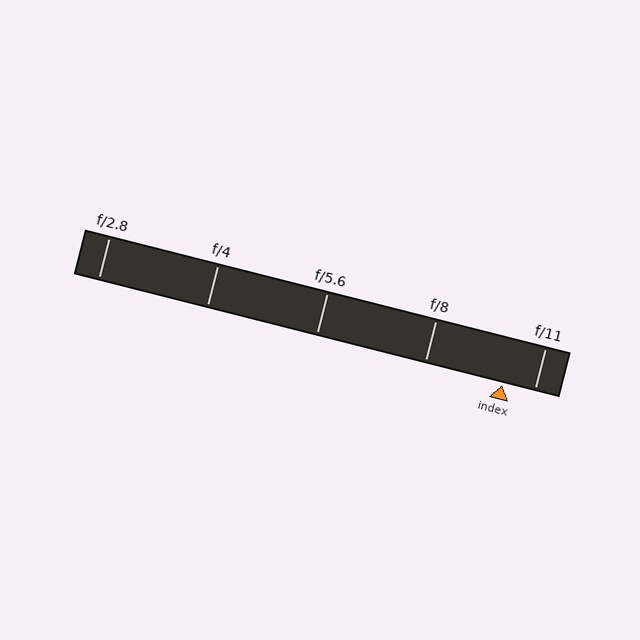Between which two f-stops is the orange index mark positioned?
The index mark is between f/8 and f/11.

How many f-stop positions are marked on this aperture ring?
There are 5 f-stop positions marked.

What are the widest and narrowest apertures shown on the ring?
The widest aperture shown is f/2.8 and the narrowest is f/11.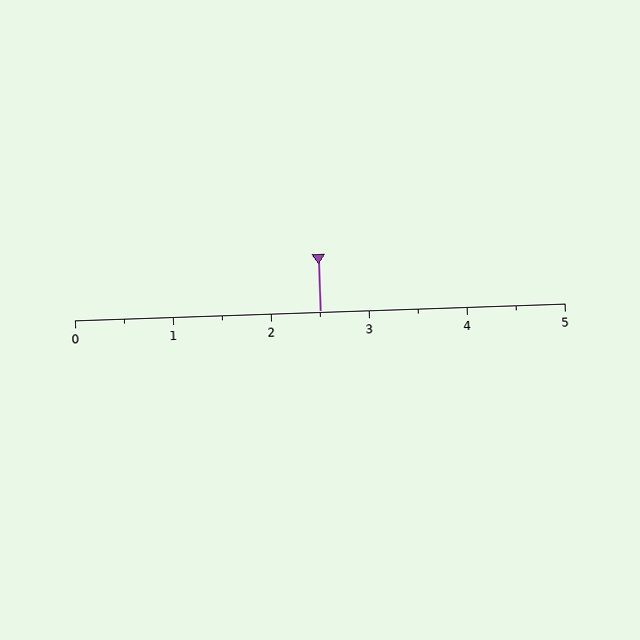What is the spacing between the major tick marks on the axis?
The major ticks are spaced 1 apart.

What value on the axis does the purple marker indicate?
The marker indicates approximately 2.5.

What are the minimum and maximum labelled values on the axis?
The axis runs from 0 to 5.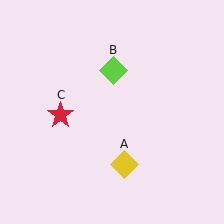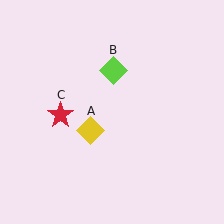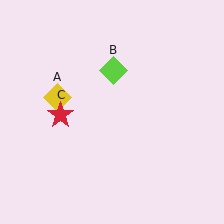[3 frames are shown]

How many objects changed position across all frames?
1 object changed position: yellow diamond (object A).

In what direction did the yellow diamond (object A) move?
The yellow diamond (object A) moved up and to the left.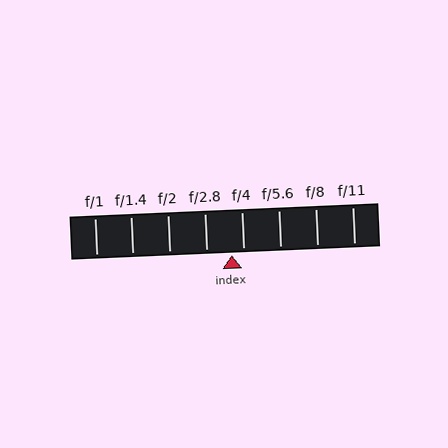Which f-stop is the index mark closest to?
The index mark is closest to f/4.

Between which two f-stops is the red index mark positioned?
The index mark is between f/2.8 and f/4.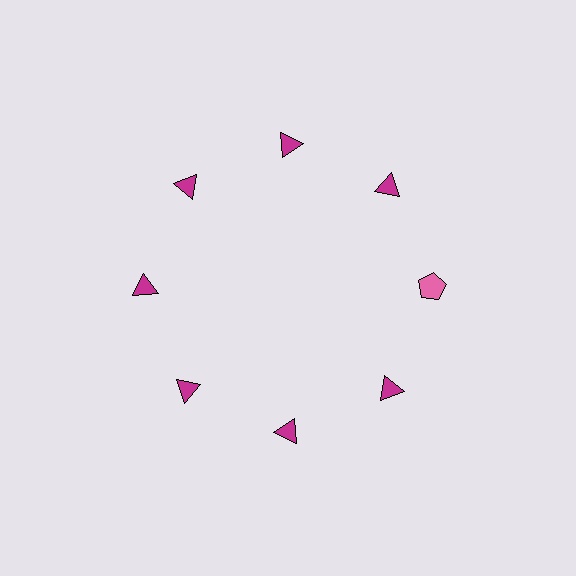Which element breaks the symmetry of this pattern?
The pink pentagon at roughly the 3 o'clock position breaks the symmetry. All other shapes are magenta triangles.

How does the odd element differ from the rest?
It differs in both color (pink instead of magenta) and shape (pentagon instead of triangle).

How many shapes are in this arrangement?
There are 8 shapes arranged in a ring pattern.